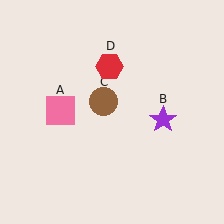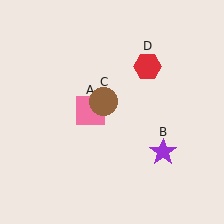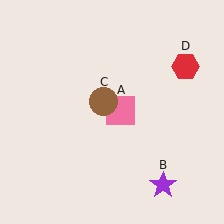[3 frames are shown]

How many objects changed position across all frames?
3 objects changed position: pink square (object A), purple star (object B), red hexagon (object D).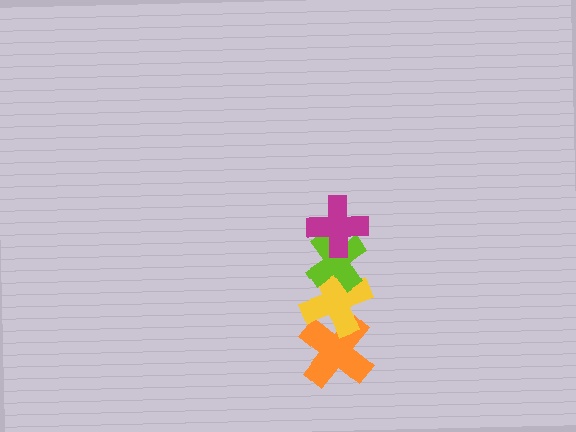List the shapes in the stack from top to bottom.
From top to bottom: the magenta cross, the lime cross, the yellow cross, the orange cross.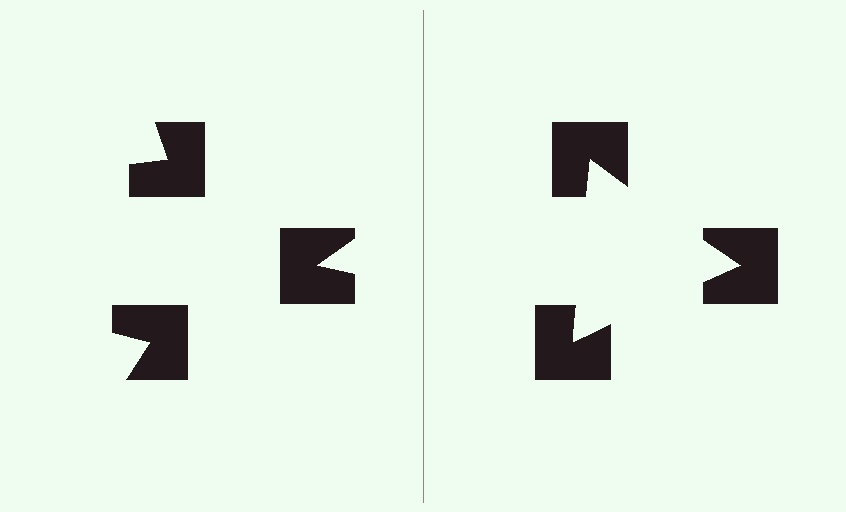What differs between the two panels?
The notched squares are positioned identically on both sides; only the wedge orientations differ. On the right they align to a triangle; on the left they are misaligned.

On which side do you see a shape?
An illusory triangle appears on the right side. On the left side the wedge cuts are rotated, so no coherent shape forms.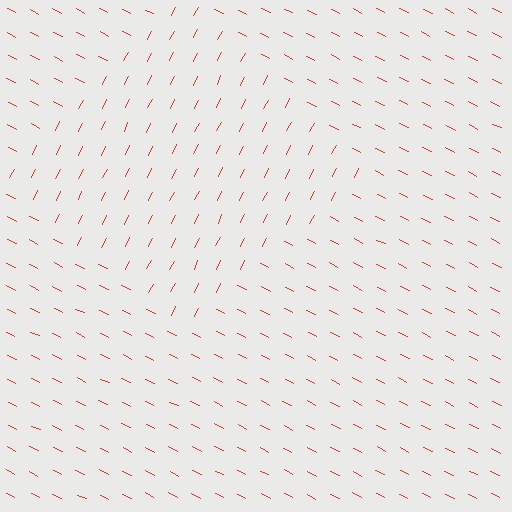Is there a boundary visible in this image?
Yes, there is a texture boundary formed by a change in line orientation.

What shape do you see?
I see a diamond.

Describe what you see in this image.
The image is filled with small red line segments. A diamond region in the image has lines oriented differently from the surrounding lines, creating a visible texture boundary.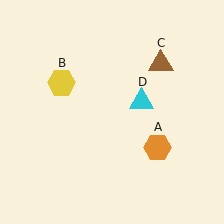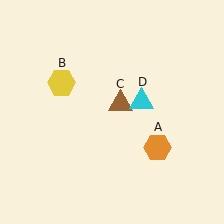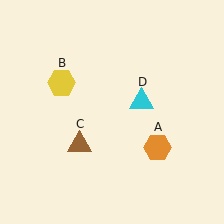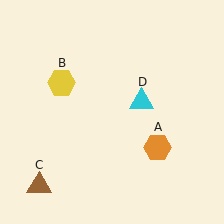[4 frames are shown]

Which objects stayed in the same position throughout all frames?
Orange hexagon (object A) and yellow hexagon (object B) and cyan triangle (object D) remained stationary.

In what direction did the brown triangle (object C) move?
The brown triangle (object C) moved down and to the left.